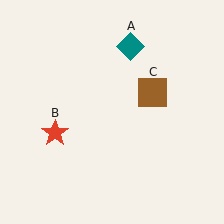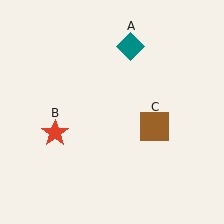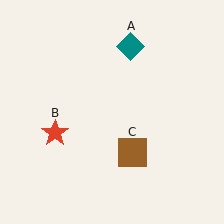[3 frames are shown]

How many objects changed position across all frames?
1 object changed position: brown square (object C).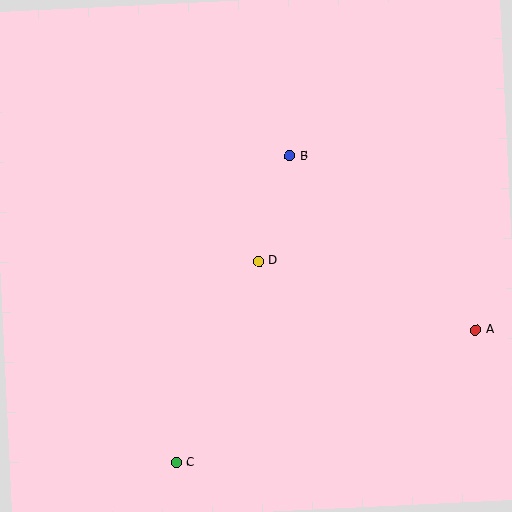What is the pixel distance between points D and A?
The distance between D and A is 228 pixels.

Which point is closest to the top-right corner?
Point B is closest to the top-right corner.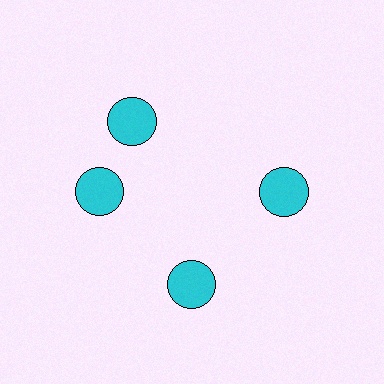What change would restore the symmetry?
The symmetry would be restored by rotating it back into even spacing with its neighbors so that all 4 circles sit at equal angles and equal distance from the center.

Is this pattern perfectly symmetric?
No. The 4 cyan circles are arranged in a ring, but one element near the 12 o'clock position is rotated out of alignment along the ring, breaking the 4-fold rotational symmetry.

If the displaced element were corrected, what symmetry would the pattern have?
It would have 4-fold rotational symmetry — the pattern would map onto itself every 90 degrees.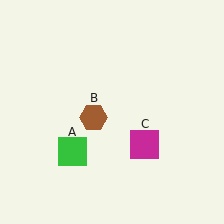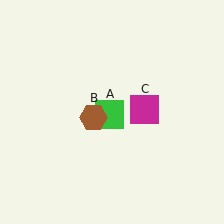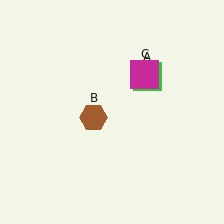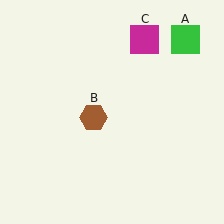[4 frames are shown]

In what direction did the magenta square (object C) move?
The magenta square (object C) moved up.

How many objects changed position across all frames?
2 objects changed position: green square (object A), magenta square (object C).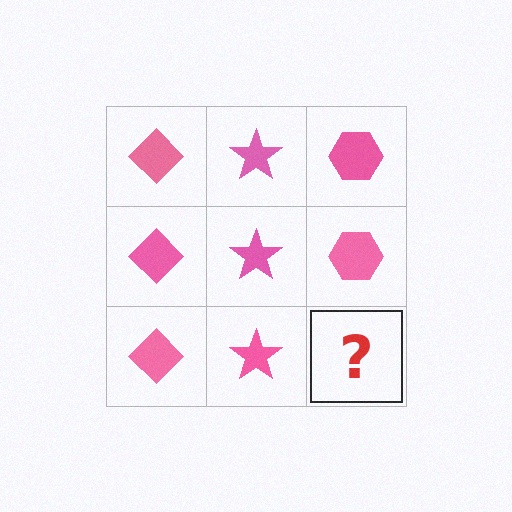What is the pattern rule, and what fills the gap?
The rule is that each column has a consistent shape. The gap should be filled with a pink hexagon.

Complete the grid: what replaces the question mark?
The question mark should be replaced with a pink hexagon.